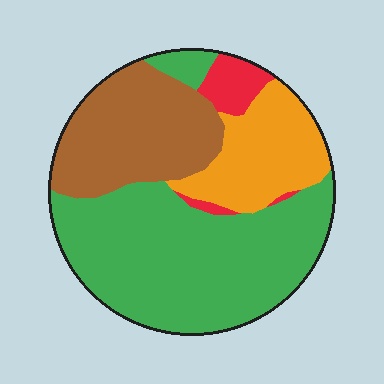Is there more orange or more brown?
Brown.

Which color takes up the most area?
Green, at roughly 50%.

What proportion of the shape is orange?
Orange covers 18% of the shape.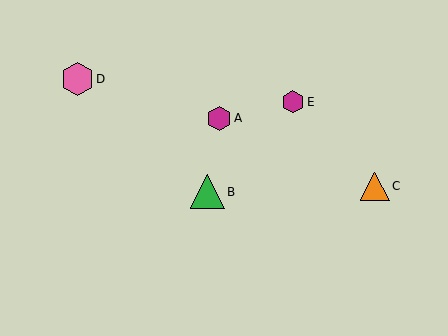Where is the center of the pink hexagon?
The center of the pink hexagon is at (77, 79).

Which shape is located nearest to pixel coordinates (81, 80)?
The pink hexagon (labeled D) at (77, 79) is nearest to that location.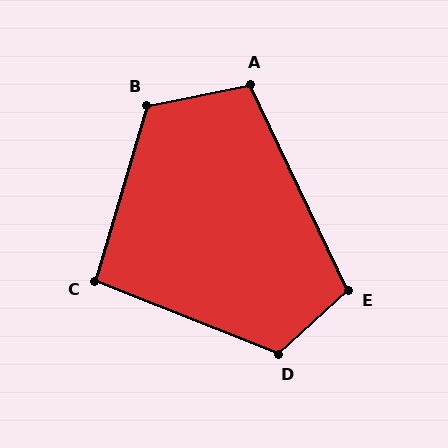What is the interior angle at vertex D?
Approximately 116 degrees (obtuse).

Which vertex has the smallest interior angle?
C, at approximately 95 degrees.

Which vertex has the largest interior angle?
B, at approximately 118 degrees.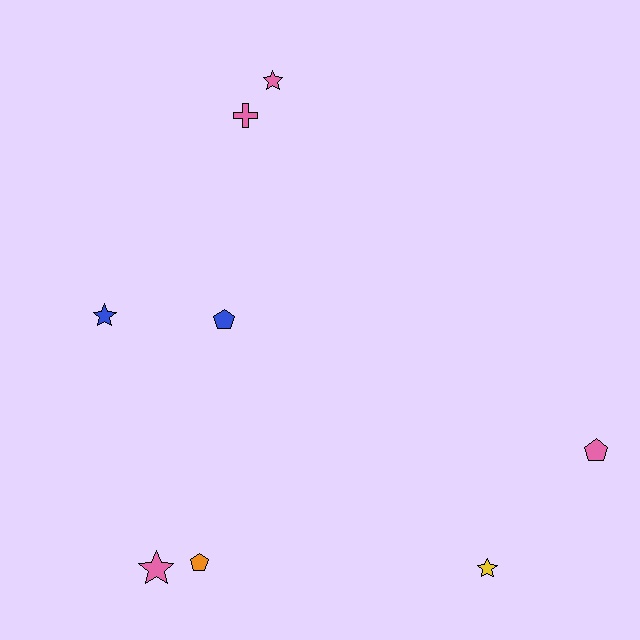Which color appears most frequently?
Pink, with 4 objects.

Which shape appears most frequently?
Star, with 4 objects.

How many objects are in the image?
There are 8 objects.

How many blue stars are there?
There is 1 blue star.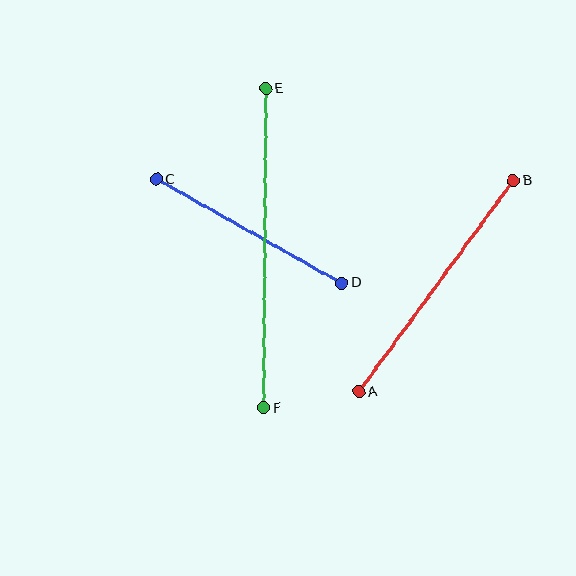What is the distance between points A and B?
The distance is approximately 262 pixels.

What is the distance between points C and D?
The distance is approximately 212 pixels.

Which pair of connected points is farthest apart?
Points E and F are farthest apart.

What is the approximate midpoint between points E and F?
The midpoint is at approximately (265, 248) pixels.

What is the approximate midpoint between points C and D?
The midpoint is at approximately (249, 231) pixels.